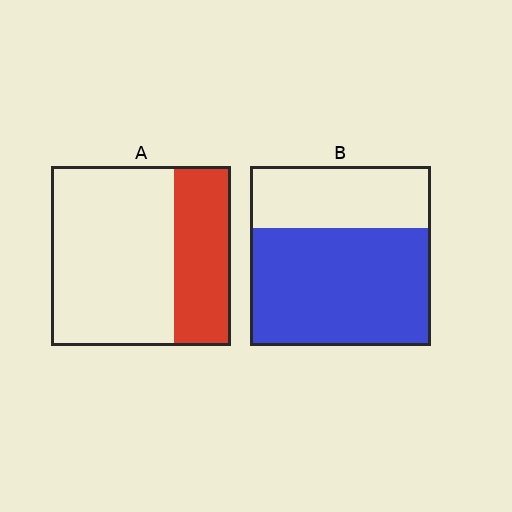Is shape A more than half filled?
No.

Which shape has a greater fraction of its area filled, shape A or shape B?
Shape B.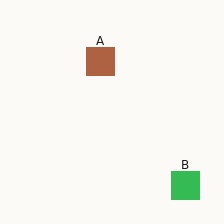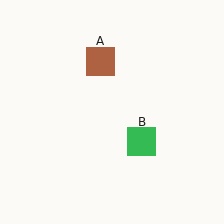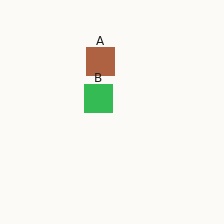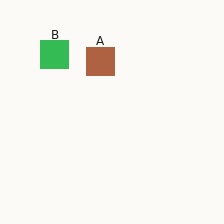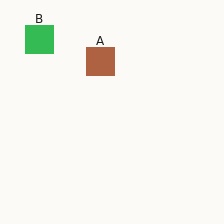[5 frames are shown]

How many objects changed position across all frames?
1 object changed position: green square (object B).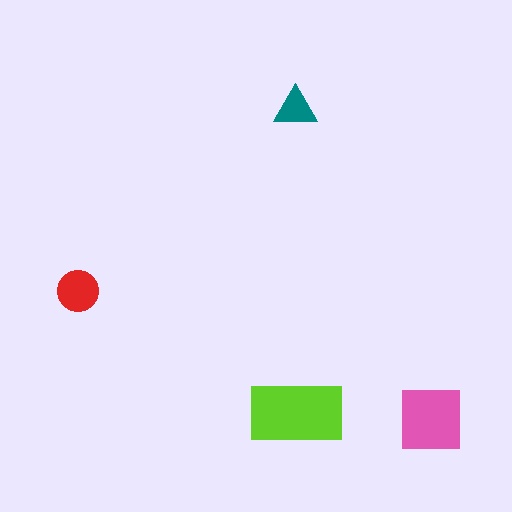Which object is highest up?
The teal triangle is topmost.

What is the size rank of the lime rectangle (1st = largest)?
1st.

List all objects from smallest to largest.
The teal triangle, the red circle, the pink square, the lime rectangle.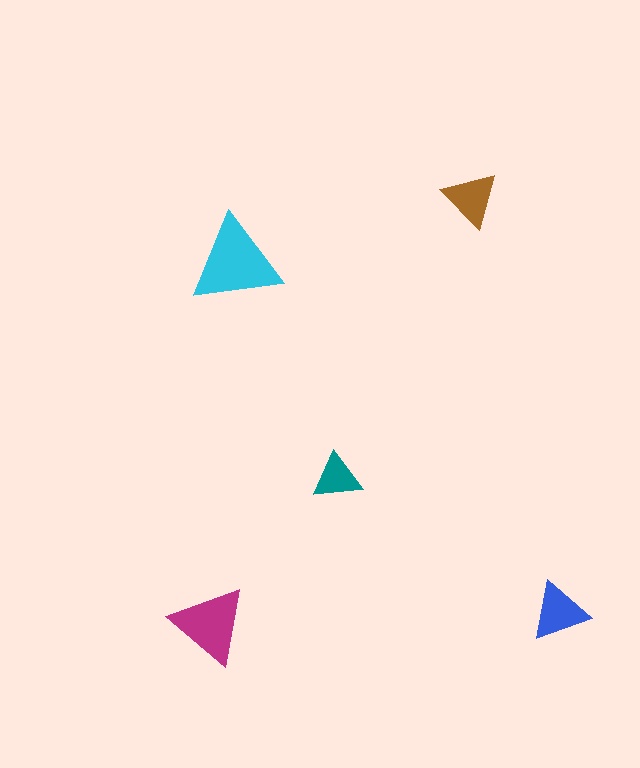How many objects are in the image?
There are 5 objects in the image.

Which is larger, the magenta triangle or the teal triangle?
The magenta one.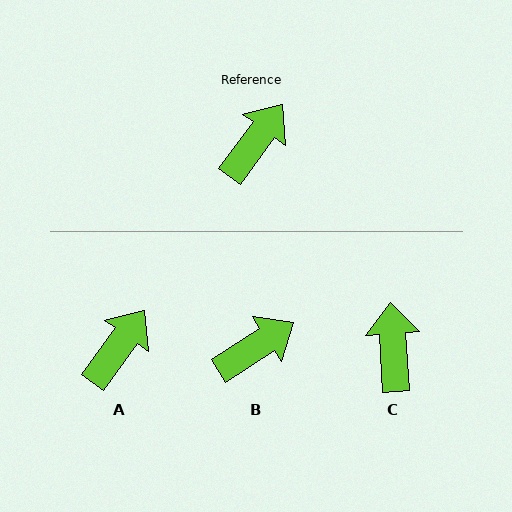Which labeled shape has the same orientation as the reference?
A.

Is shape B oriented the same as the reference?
No, it is off by about 21 degrees.